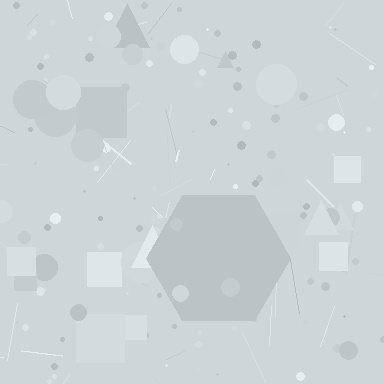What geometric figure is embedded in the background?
A hexagon is embedded in the background.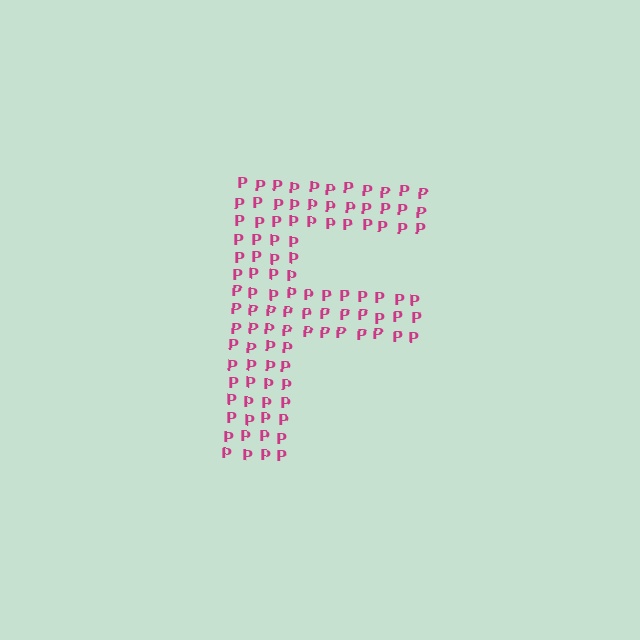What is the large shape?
The large shape is the letter F.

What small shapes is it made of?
It is made of small letter P's.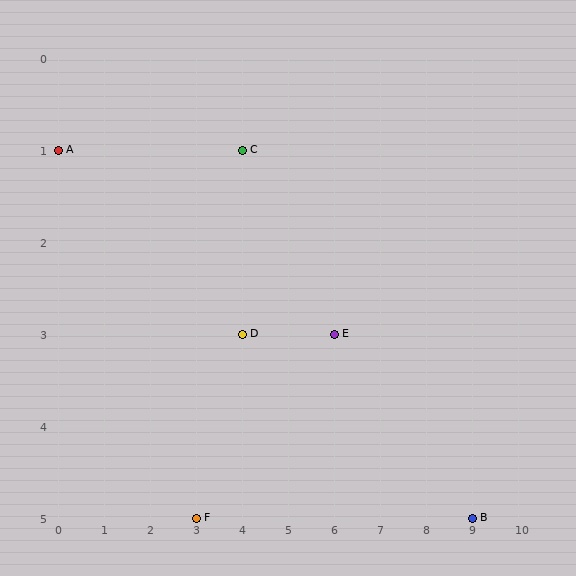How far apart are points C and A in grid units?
Points C and A are 4 columns apart.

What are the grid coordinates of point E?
Point E is at grid coordinates (6, 3).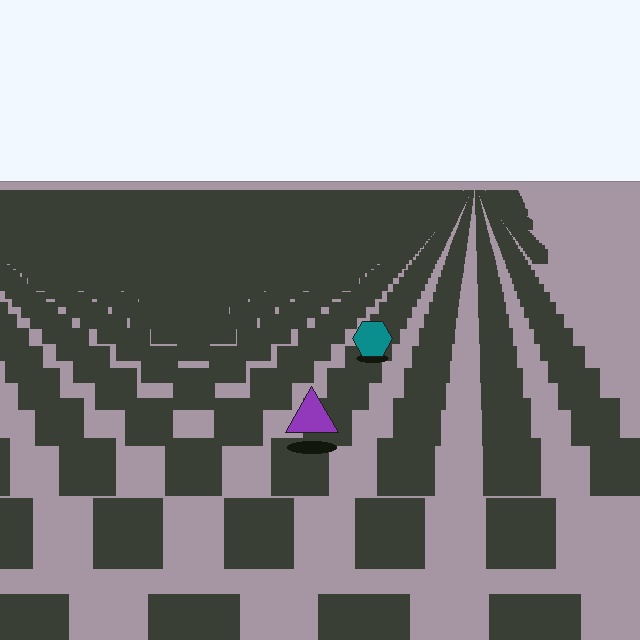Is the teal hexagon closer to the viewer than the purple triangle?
No. The purple triangle is closer — you can tell from the texture gradient: the ground texture is coarser near it.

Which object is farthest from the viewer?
The teal hexagon is farthest from the viewer. It appears smaller and the ground texture around it is denser.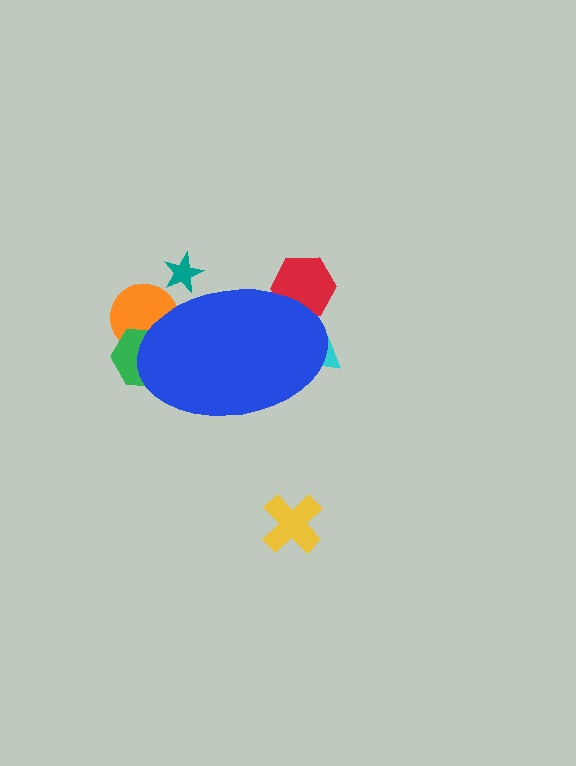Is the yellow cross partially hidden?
No, the yellow cross is fully visible.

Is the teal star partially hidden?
Yes, the teal star is partially hidden behind the blue ellipse.